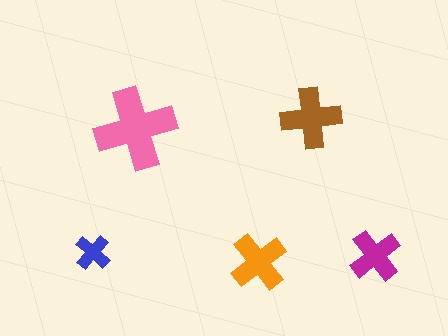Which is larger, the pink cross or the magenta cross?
The pink one.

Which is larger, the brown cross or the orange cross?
The brown one.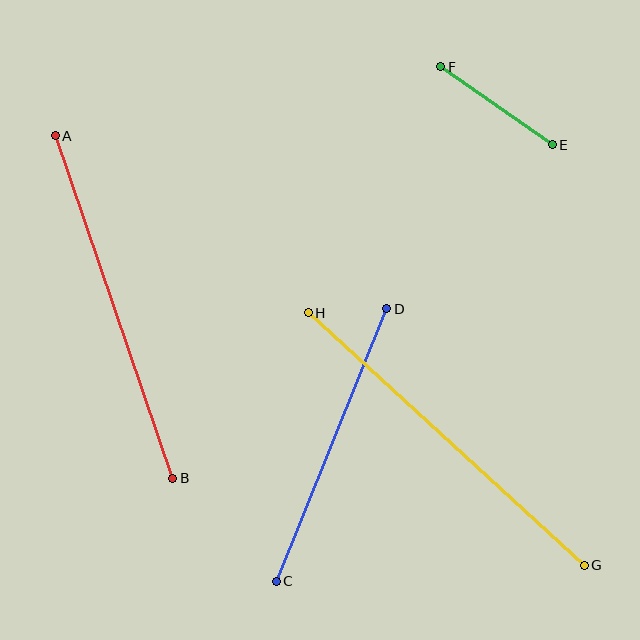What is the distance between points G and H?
The distance is approximately 374 pixels.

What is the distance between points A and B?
The distance is approximately 362 pixels.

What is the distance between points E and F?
The distance is approximately 136 pixels.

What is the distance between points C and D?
The distance is approximately 294 pixels.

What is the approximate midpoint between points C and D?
The midpoint is at approximately (332, 445) pixels.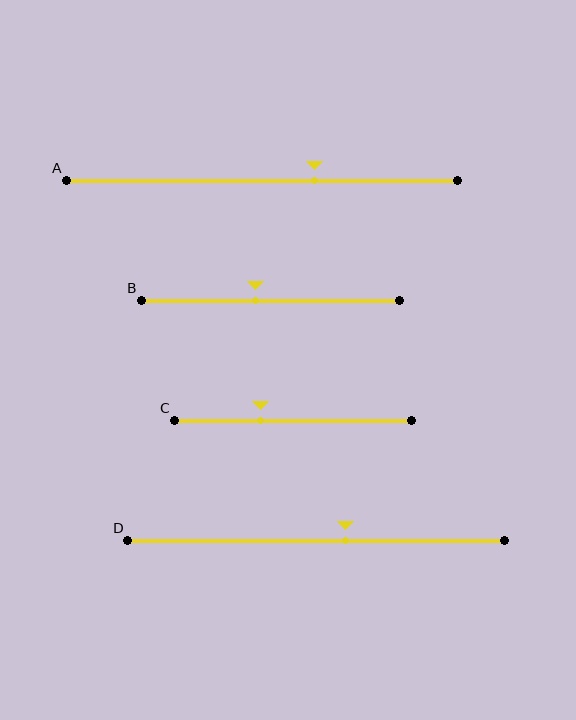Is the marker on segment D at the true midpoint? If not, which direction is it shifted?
No, the marker on segment D is shifted to the right by about 8% of the segment length.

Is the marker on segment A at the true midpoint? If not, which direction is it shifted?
No, the marker on segment A is shifted to the right by about 14% of the segment length.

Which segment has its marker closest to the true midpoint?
Segment B has its marker closest to the true midpoint.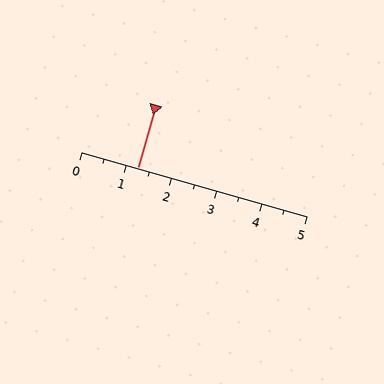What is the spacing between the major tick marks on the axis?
The major ticks are spaced 1 apart.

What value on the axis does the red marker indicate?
The marker indicates approximately 1.2.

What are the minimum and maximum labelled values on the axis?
The axis runs from 0 to 5.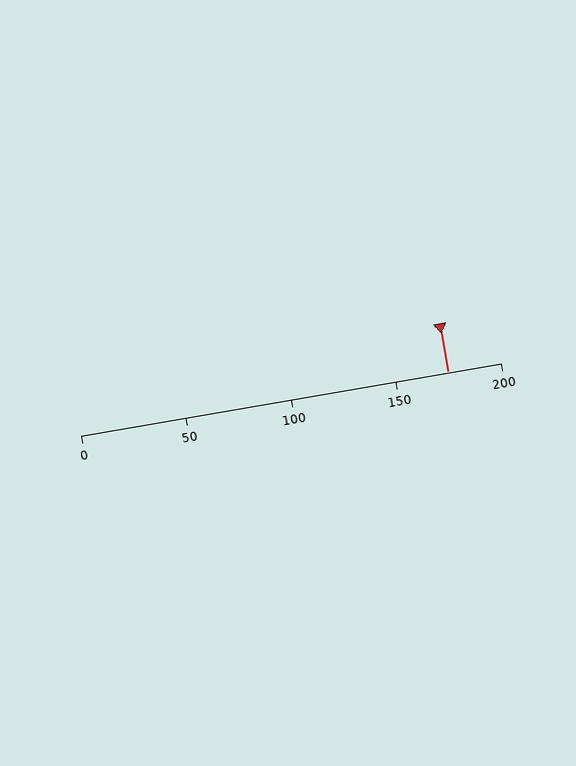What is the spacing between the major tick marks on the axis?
The major ticks are spaced 50 apart.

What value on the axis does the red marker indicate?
The marker indicates approximately 175.